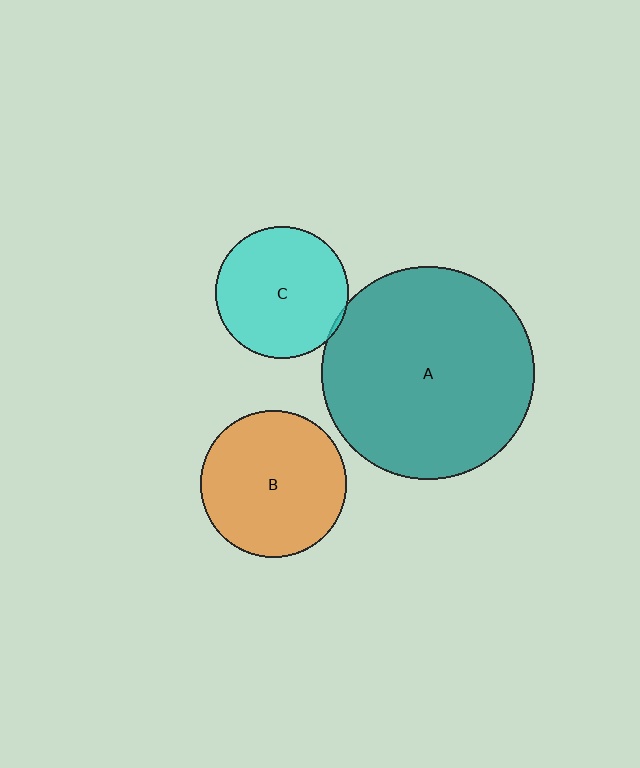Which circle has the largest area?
Circle A (teal).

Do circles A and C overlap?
Yes.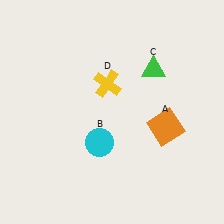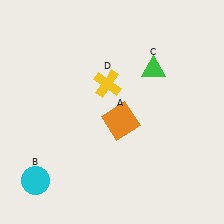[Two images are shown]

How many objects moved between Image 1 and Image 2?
2 objects moved between the two images.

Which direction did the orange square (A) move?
The orange square (A) moved left.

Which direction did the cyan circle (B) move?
The cyan circle (B) moved left.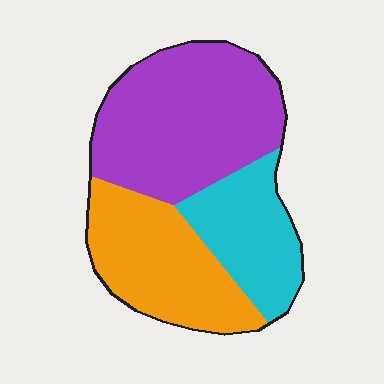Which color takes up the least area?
Cyan, at roughly 25%.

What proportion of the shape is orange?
Orange covers 31% of the shape.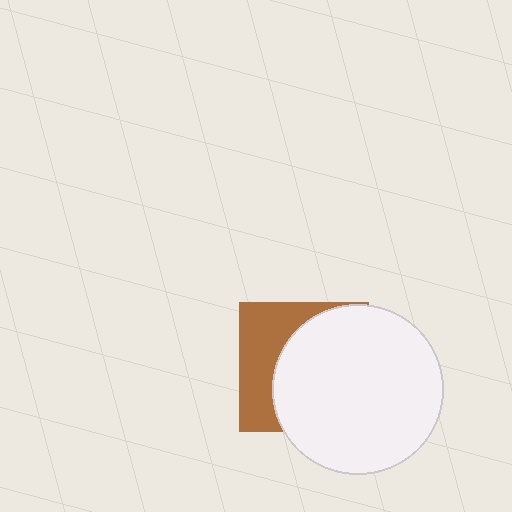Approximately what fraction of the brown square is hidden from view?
Roughly 63% of the brown square is hidden behind the white circle.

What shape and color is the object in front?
The object in front is a white circle.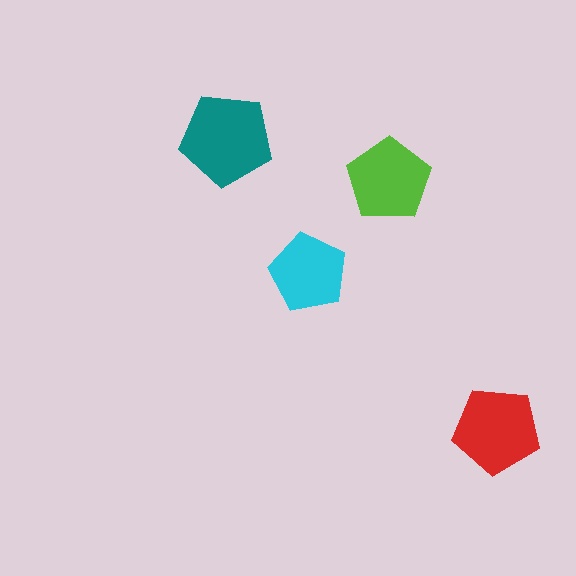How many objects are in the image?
There are 4 objects in the image.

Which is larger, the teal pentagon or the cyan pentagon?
The teal one.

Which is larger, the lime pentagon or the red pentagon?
The red one.